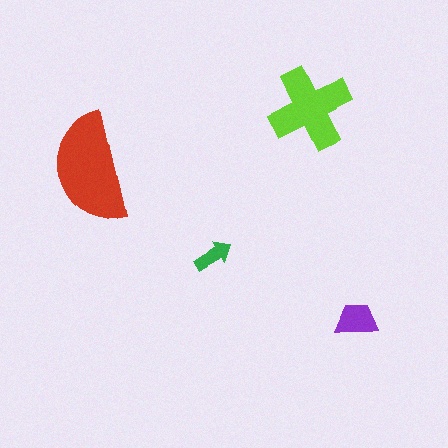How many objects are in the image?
There are 4 objects in the image.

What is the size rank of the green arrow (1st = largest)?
4th.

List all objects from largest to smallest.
The red semicircle, the lime cross, the purple trapezoid, the green arrow.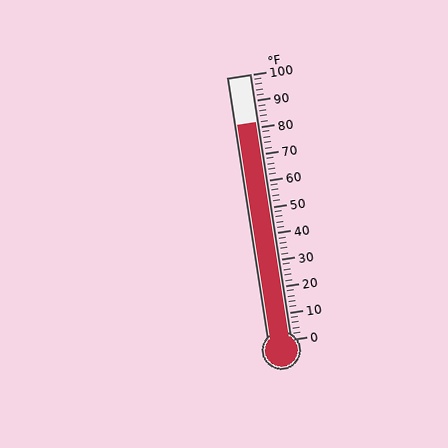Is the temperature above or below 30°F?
The temperature is above 30°F.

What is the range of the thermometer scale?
The thermometer scale ranges from 0°F to 100°F.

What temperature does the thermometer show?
The thermometer shows approximately 82°F.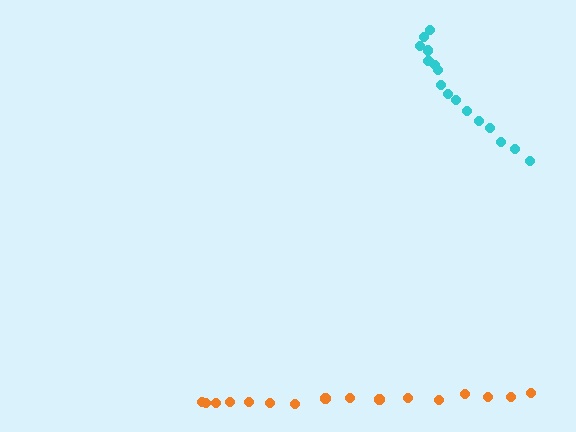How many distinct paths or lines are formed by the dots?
There are 2 distinct paths.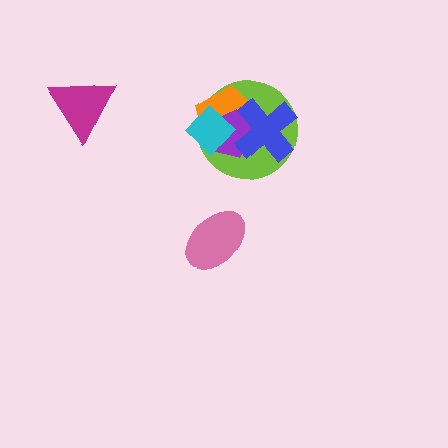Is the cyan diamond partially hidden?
No, no other shape covers it.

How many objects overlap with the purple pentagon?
4 objects overlap with the purple pentagon.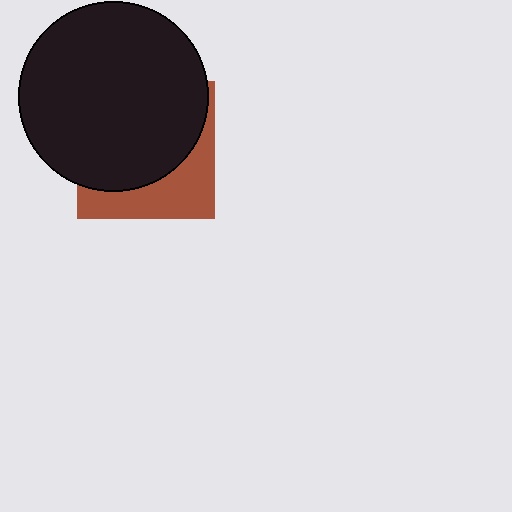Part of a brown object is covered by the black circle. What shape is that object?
It is a square.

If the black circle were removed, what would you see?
You would see the complete brown square.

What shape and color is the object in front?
The object in front is a black circle.